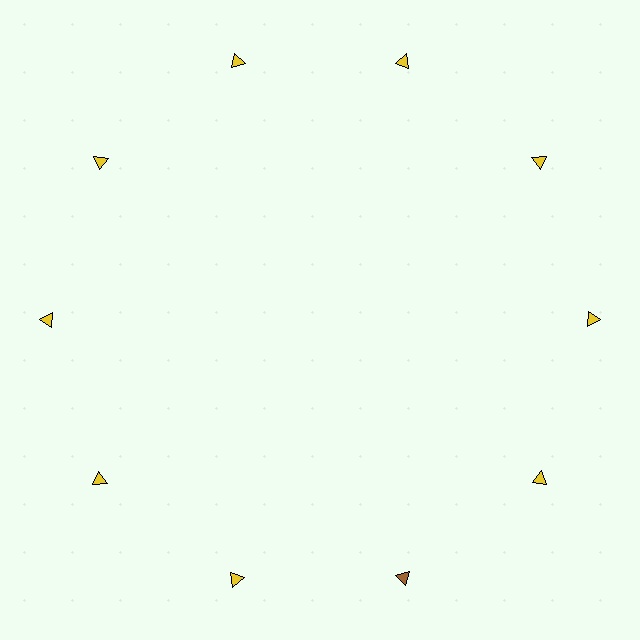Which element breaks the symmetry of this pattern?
The brown triangle at roughly the 5 o'clock position breaks the symmetry. All other shapes are yellow triangles.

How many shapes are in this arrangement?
There are 10 shapes arranged in a ring pattern.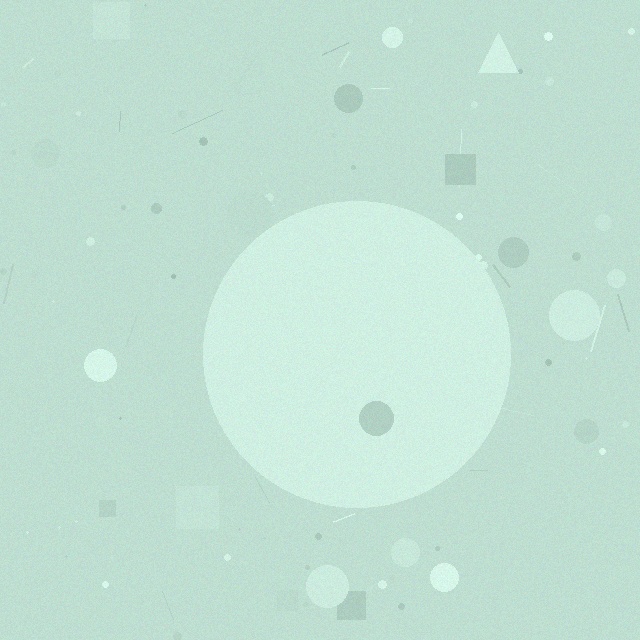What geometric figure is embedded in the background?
A circle is embedded in the background.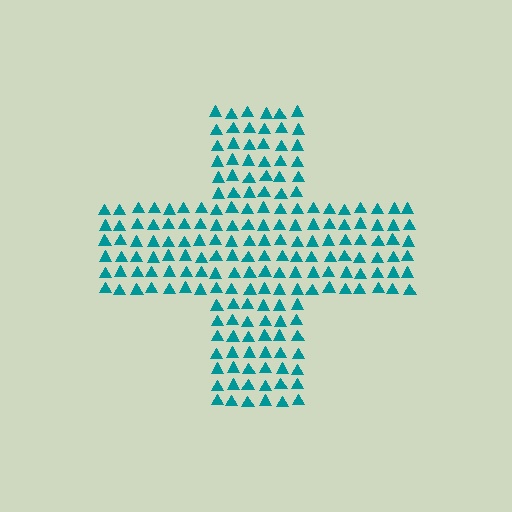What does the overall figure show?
The overall figure shows a cross.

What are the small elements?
The small elements are triangles.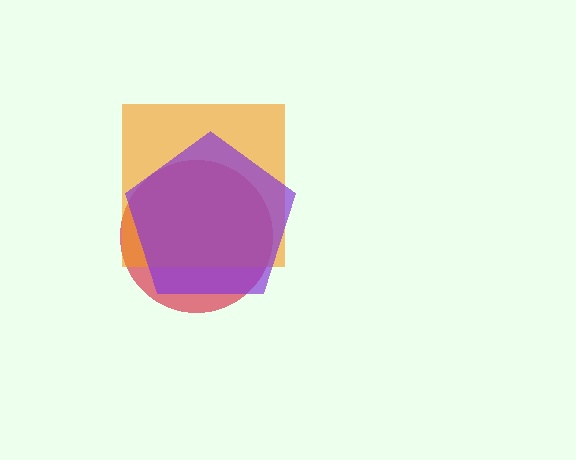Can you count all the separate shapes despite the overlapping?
Yes, there are 3 separate shapes.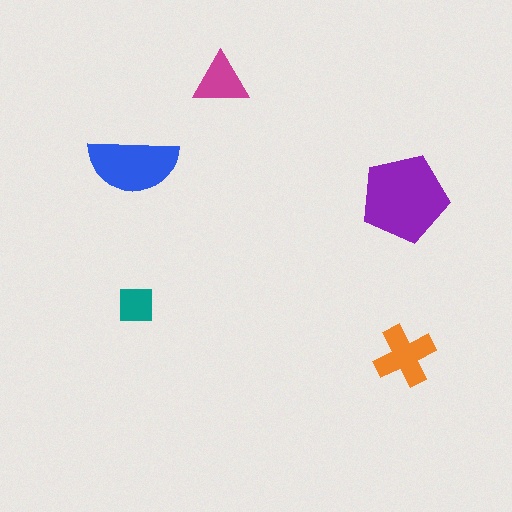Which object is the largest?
The purple pentagon.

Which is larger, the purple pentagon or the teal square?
The purple pentagon.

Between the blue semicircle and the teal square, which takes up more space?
The blue semicircle.